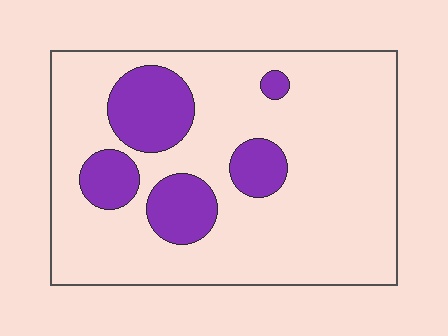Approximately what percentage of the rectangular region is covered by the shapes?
Approximately 20%.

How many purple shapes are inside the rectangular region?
5.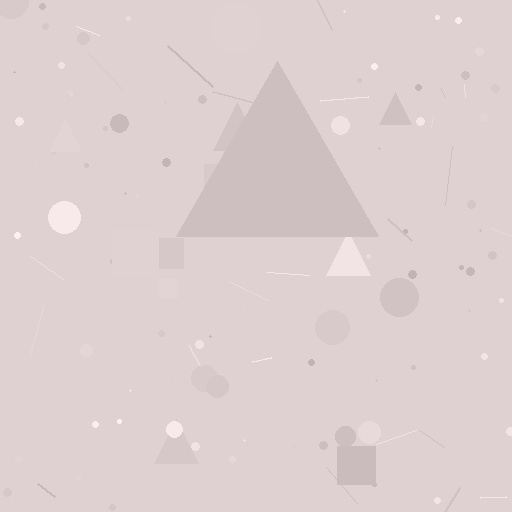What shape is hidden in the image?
A triangle is hidden in the image.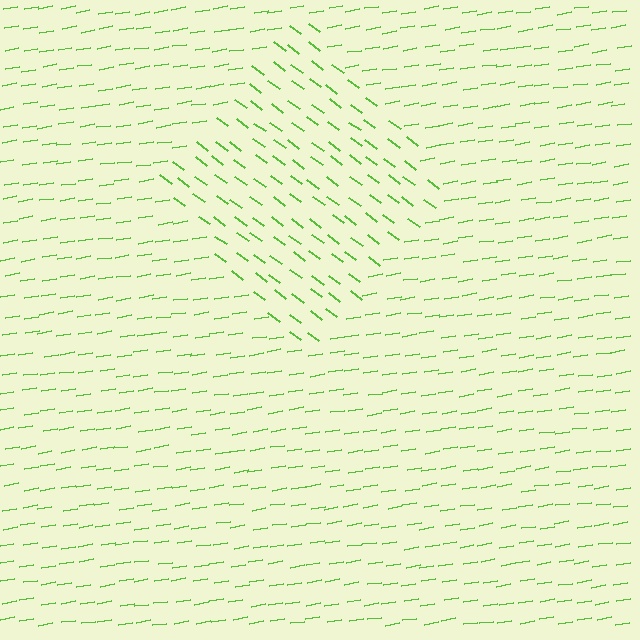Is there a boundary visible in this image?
Yes, there is a texture boundary formed by a change in line orientation.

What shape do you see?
I see a diamond.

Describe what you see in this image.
The image is filled with small lime line segments. A diamond region in the image has lines oriented differently from the surrounding lines, creating a visible texture boundary.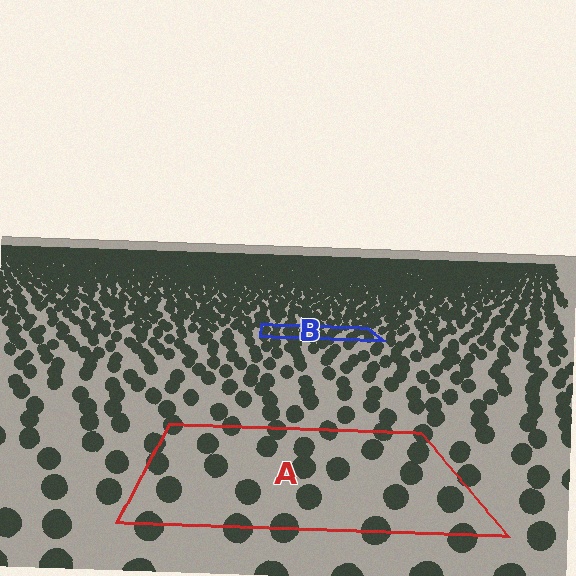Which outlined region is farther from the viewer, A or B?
Region B is farther from the viewer — the texture elements inside it appear smaller and more densely packed.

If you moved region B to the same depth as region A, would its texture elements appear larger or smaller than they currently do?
They would appear larger. At a closer depth, the same texture elements are projected at a bigger on-screen size.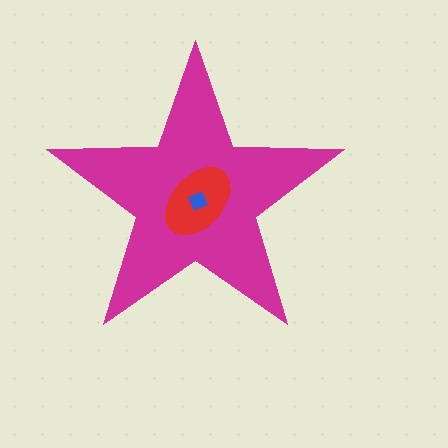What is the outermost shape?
The magenta star.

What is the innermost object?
The blue diamond.